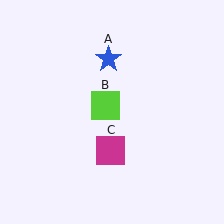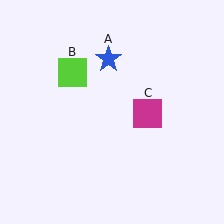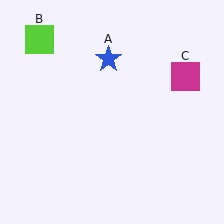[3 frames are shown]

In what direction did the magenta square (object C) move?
The magenta square (object C) moved up and to the right.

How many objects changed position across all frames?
2 objects changed position: lime square (object B), magenta square (object C).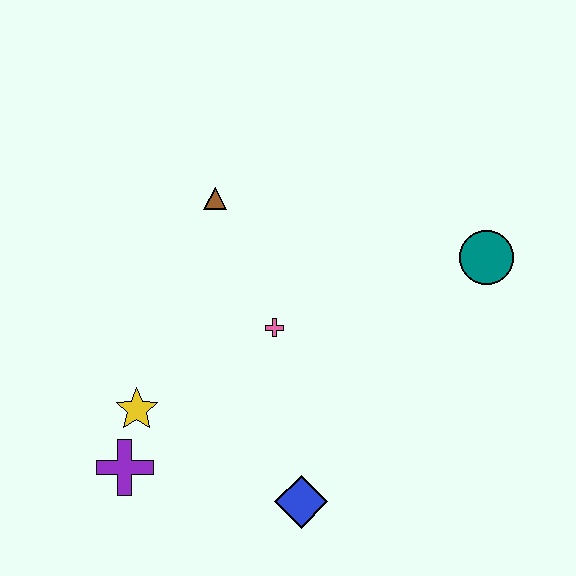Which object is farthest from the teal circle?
The purple cross is farthest from the teal circle.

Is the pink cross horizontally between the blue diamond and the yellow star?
Yes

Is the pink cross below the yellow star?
No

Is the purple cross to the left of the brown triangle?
Yes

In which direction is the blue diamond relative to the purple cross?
The blue diamond is to the right of the purple cross.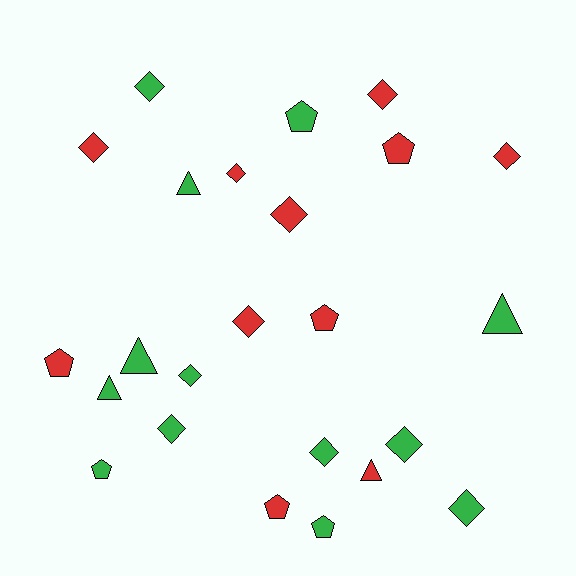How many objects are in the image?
There are 24 objects.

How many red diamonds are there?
There are 6 red diamonds.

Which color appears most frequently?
Green, with 13 objects.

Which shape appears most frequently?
Diamond, with 12 objects.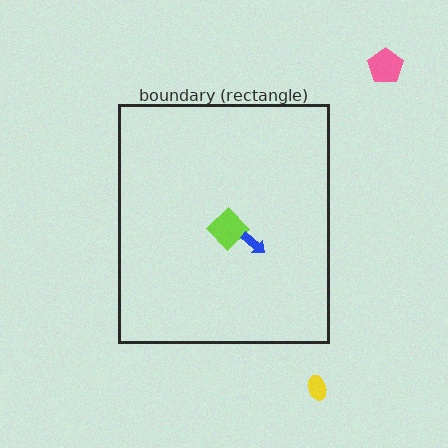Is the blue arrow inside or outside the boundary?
Inside.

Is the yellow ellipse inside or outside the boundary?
Outside.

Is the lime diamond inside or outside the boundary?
Inside.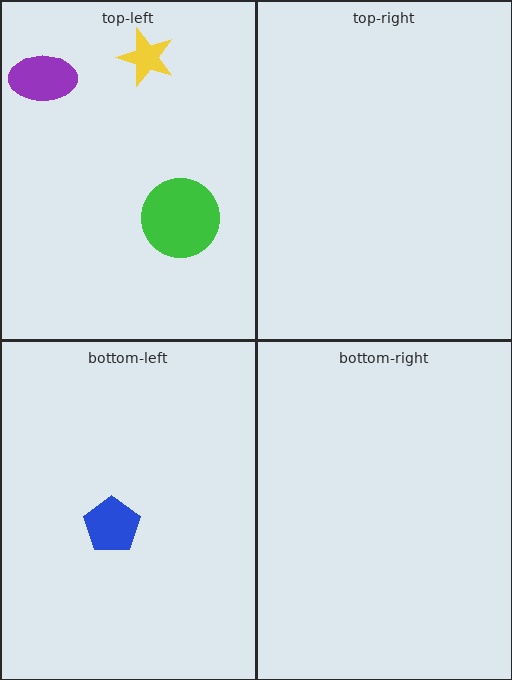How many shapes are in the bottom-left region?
1.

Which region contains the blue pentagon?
The bottom-left region.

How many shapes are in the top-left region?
3.